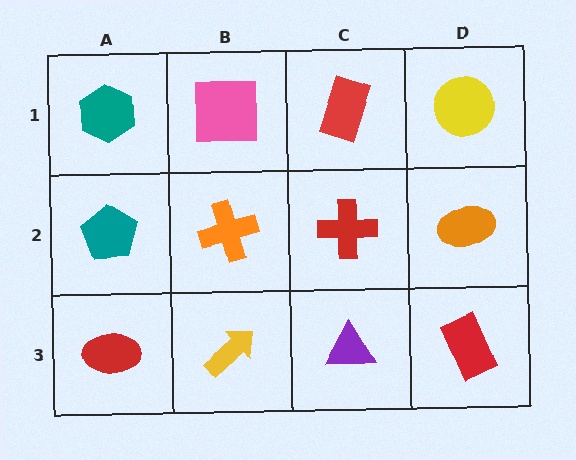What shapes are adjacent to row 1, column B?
An orange cross (row 2, column B), a teal hexagon (row 1, column A), a red rectangle (row 1, column C).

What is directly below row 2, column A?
A red ellipse.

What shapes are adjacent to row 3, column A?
A teal pentagon (row 2, column A), a yellow arrow (row 3, column B).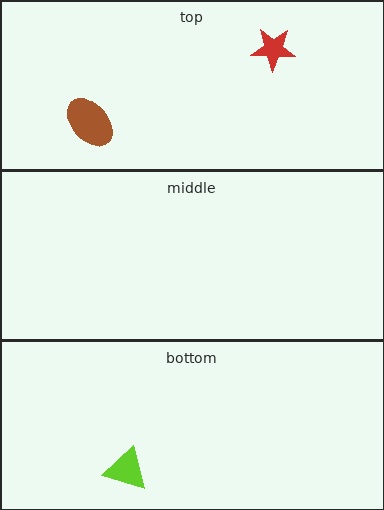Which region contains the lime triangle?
The bottom region.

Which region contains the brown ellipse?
The top region.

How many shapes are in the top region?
2.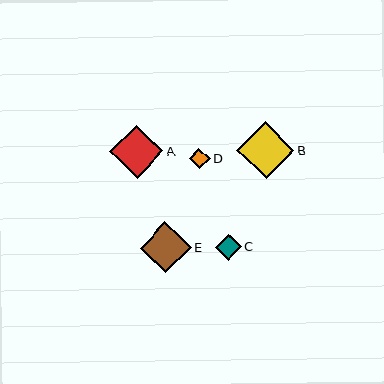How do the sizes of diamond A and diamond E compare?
Diamond A and diamond E are approximately the same size.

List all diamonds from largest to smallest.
From largest to smallest: B, A, E, C, D.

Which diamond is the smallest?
Diamond D is the smallest with a size of approximately 20 pixels.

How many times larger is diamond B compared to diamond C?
Diamond B is approximately 2.2 times the size of diamond C.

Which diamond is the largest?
Diamond B is the largest with a size of approximately 57 pixels.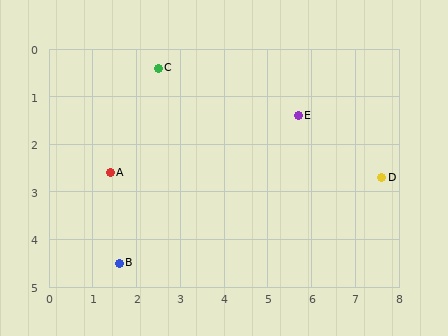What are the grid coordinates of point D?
Point D is at approximately (7.6, 2.7).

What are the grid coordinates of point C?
Point C is at approximately (2.5, 0.4).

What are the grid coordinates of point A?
Point A is at approximately (1.4, 2.6).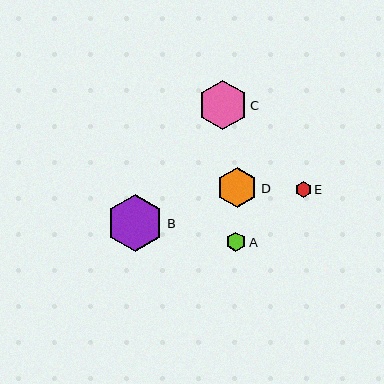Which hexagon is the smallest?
Hexagon E is the smallest with a size of approximately 16 pixels.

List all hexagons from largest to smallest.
From largest to smallest: B, C, D, A, E.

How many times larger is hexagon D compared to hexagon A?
Hexagon D is approximately 2.1 times the size of hexagon A.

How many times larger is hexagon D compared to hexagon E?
Hexagon D is approximately 2.6 times the size of hexagon E.